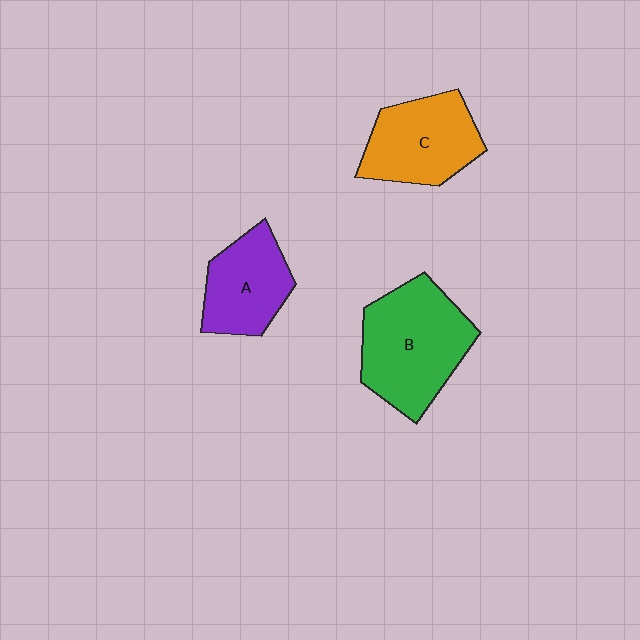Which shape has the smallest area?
Shape A (purple).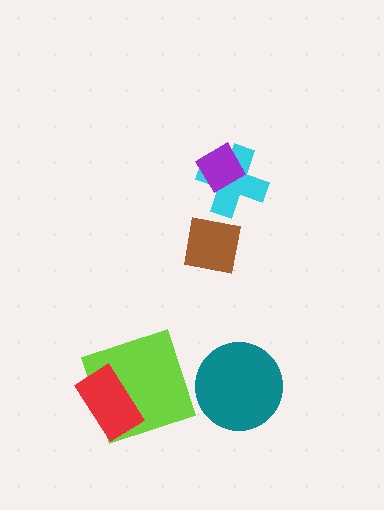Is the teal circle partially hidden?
No, no other shape covers it.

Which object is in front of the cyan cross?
The purple diamond is in front of the cyan cross.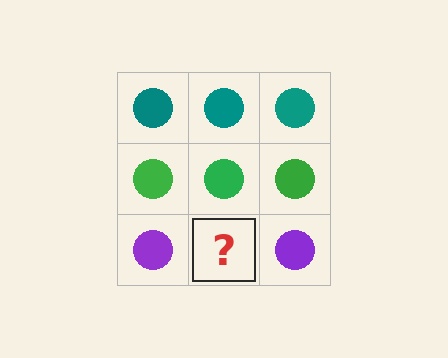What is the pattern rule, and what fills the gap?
The rule is that each row has a consistent color. The gap should be filled with a purple circle.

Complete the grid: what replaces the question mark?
The question mark should be replaced with a purple circle.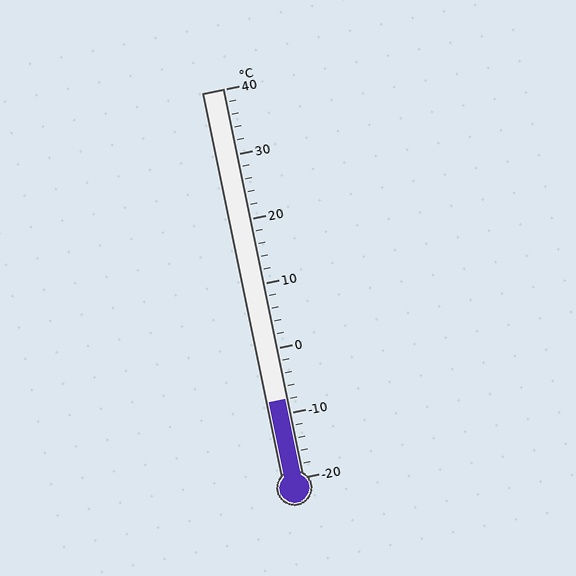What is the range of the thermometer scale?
The thermometer scale ranges from -20°C to 40°C.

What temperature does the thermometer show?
The thermometer shows approximately -8°C.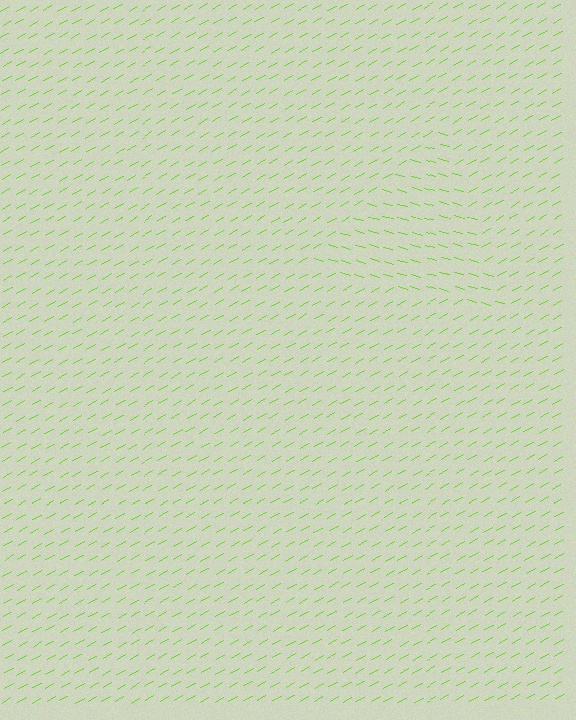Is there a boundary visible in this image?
Yes, there is a texture boundary formed by a change in line orientation.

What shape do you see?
I see a triangle.